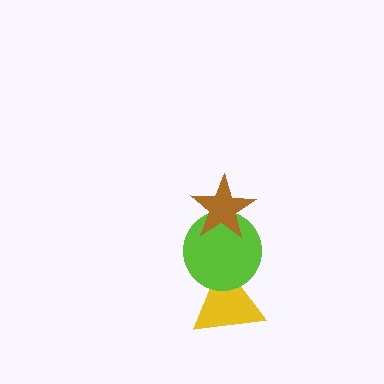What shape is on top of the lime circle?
The brown star is on top of the lime circle.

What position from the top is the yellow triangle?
The yellow triangle is 3rd from the top.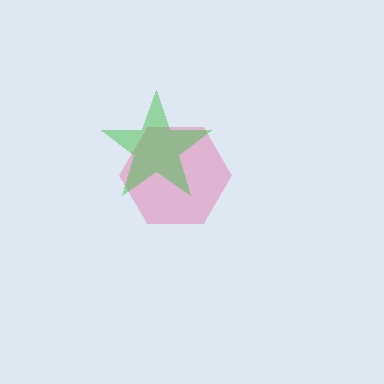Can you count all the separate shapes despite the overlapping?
Yes, there are 2 separate shapes.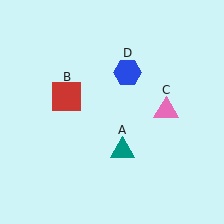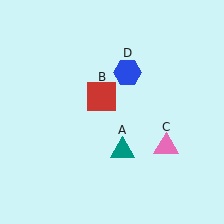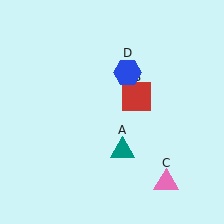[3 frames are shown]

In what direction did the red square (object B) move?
The red square (object B) moved right.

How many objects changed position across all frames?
2 objects changed position: red square (object B), pink triangle (object C).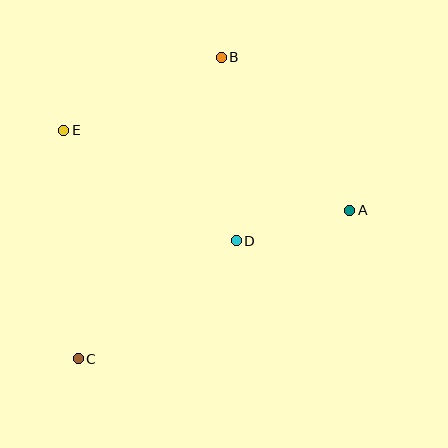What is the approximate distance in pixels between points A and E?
The distance between A and E is approximately 297 pixels.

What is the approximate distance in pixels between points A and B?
The distance between A and B is approximately 200 pixels.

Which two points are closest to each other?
Points A and D are closest to each other.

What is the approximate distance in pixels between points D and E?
The distance between D and E is approximately 205 pixels.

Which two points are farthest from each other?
Points B and C are farthest from each other.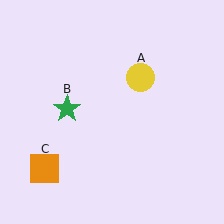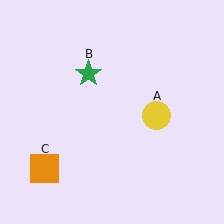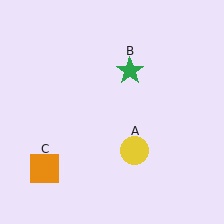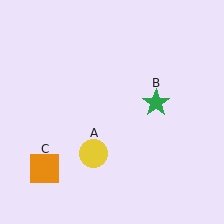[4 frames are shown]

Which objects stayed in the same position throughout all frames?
Orange square (object C) remained stationary.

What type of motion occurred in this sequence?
The yellow circle (object A), green star (object B) rotated clockwise around the center of the scene.